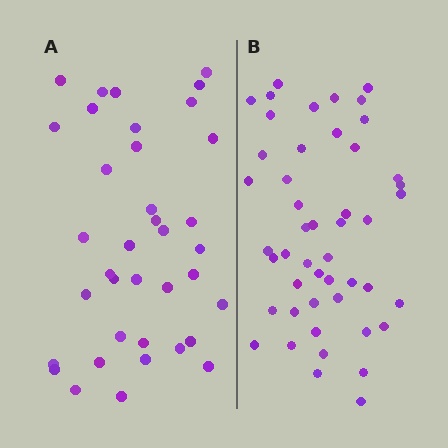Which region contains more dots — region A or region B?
Region B (the right region) has more dots.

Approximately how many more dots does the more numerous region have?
Region B has roughly 12 or so more dots than region A.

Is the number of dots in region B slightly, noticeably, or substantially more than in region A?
Region B has noticeably more, but not dramatically so. The ratio is roughly 1.3 to 1.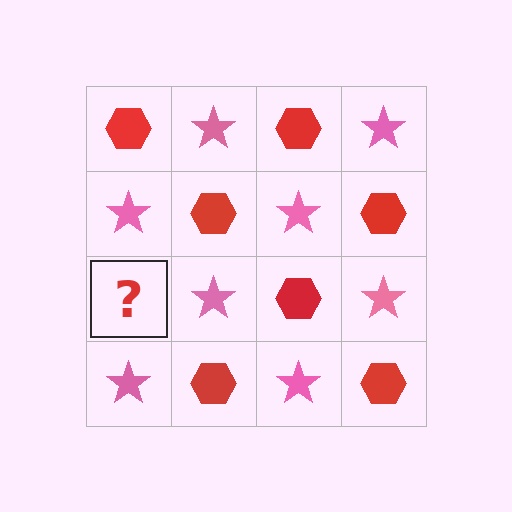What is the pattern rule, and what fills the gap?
The rule is that it alternates red hexagon and pink star in a checkerboard pattern. The gap should be filled with a red hexagon.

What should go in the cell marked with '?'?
The missing cell should contain a red hexagon.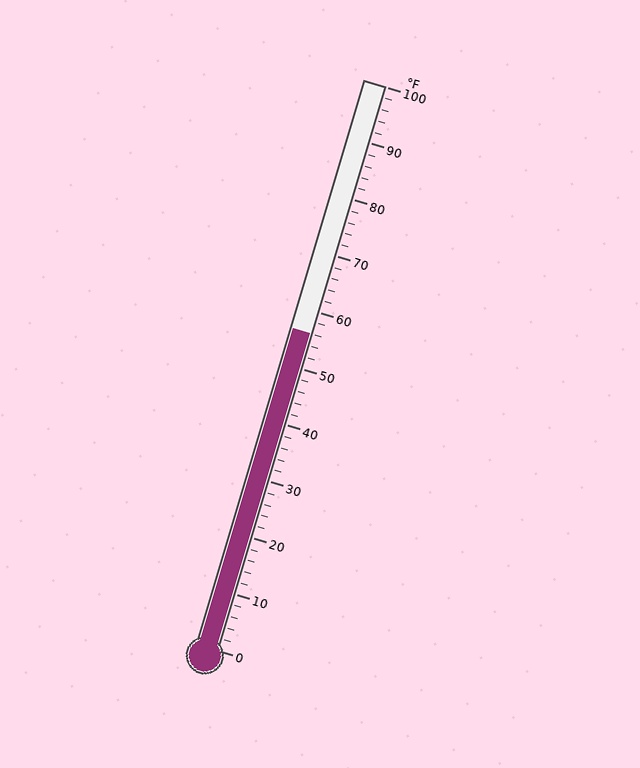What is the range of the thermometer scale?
The thermometer scale ranges from 0°F to 100°F.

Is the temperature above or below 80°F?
The temperature is below 80°F.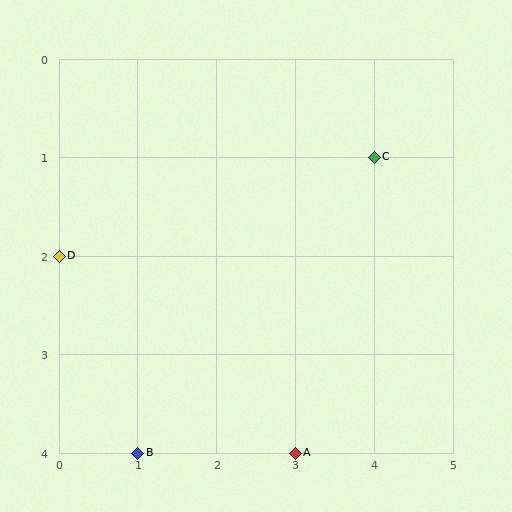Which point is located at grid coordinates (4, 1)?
Point C is at (4, 1).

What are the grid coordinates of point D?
Point D is at grid coordinates (0, 2).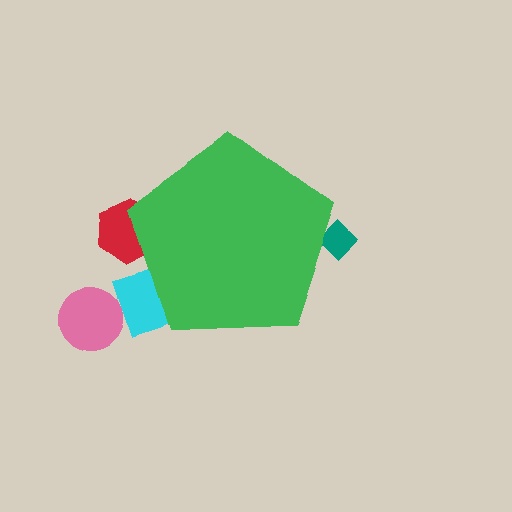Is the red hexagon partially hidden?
Yes, the red hexagon is partially hidden behind the green pentagon.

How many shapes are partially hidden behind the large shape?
3 shapes are partially hidden.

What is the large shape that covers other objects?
A green pentagon.